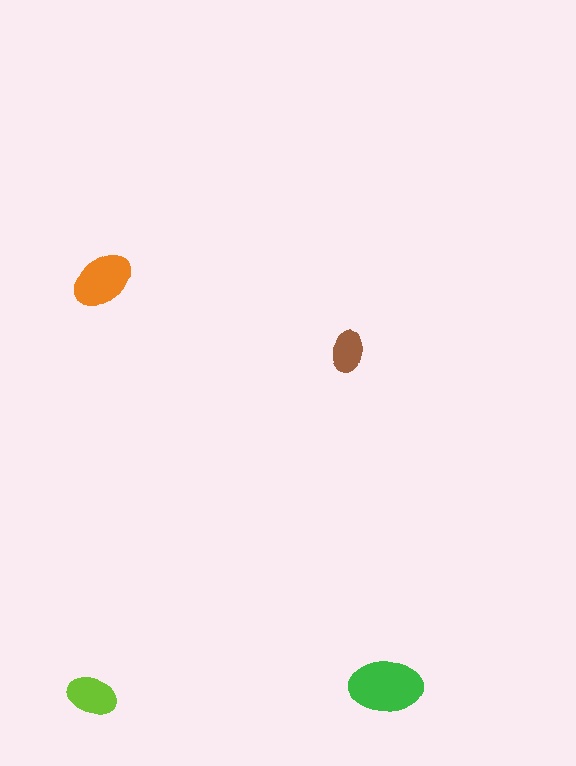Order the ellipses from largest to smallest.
the green one, the orange one, the lime one, the brown one.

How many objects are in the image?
There are 4 objects in the image.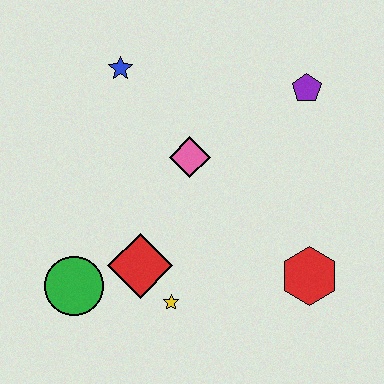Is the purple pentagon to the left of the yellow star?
No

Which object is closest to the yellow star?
The red diamond is closest to the yellow star.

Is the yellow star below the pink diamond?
Yes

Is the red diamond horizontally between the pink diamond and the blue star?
Yes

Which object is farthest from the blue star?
The red hexagon is farthest from the blue star.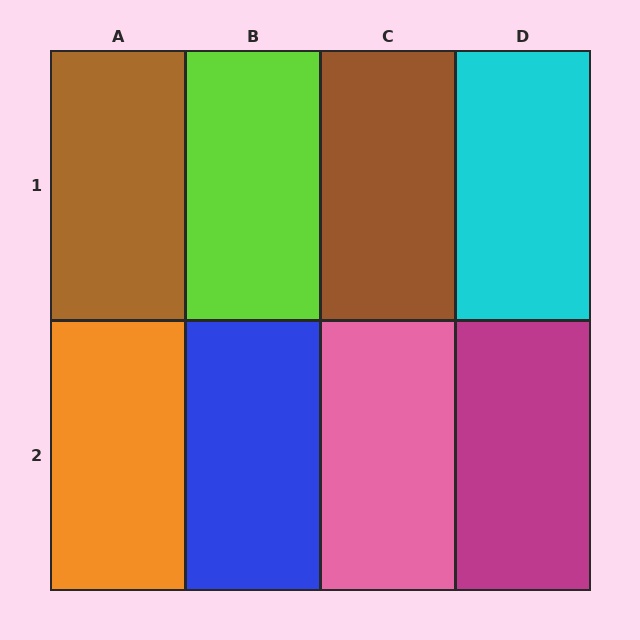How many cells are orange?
1 cell is orange.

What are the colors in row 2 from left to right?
Orange, blue, pink, magenta.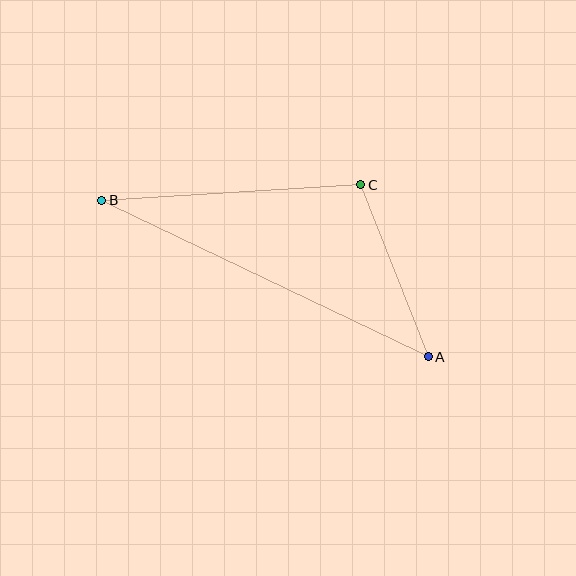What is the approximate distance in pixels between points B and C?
The distance between B and C is approximately 259 pixels.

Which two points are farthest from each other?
Points A and B are farthest from each other.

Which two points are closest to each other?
Points A and C are closest to each other.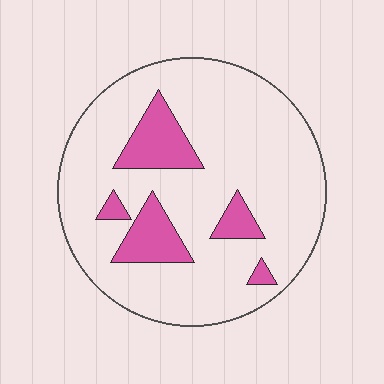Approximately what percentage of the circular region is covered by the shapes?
Approximately 15%.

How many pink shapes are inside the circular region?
5.